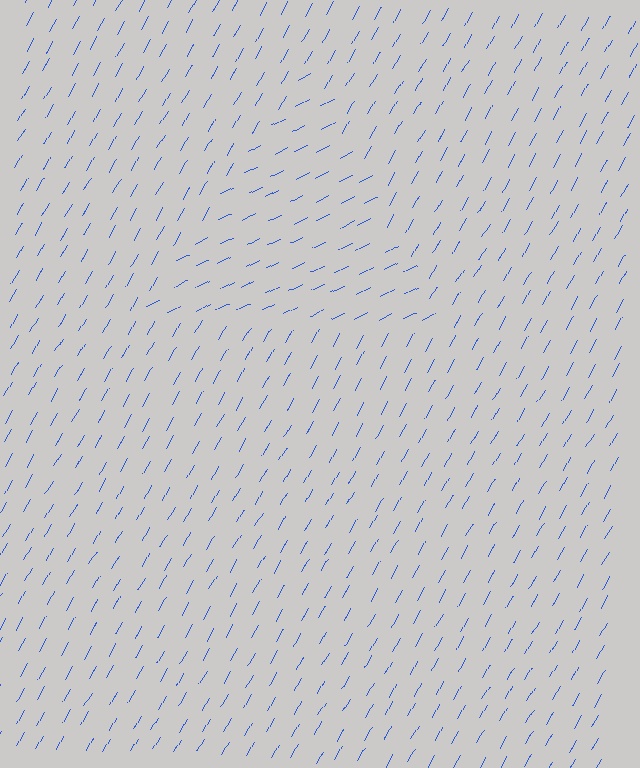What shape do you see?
I see a triangle.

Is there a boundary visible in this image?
Yes, there is a texture boundary formed by a change in line orientation.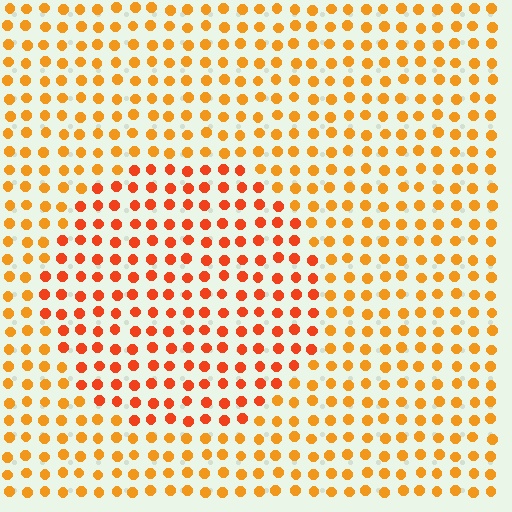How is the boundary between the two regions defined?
The boundary is defined purely by a slight shift in hue (about 25 degrees). Spacing, size, and orientation are identical on both sides.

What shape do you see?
I see a circle.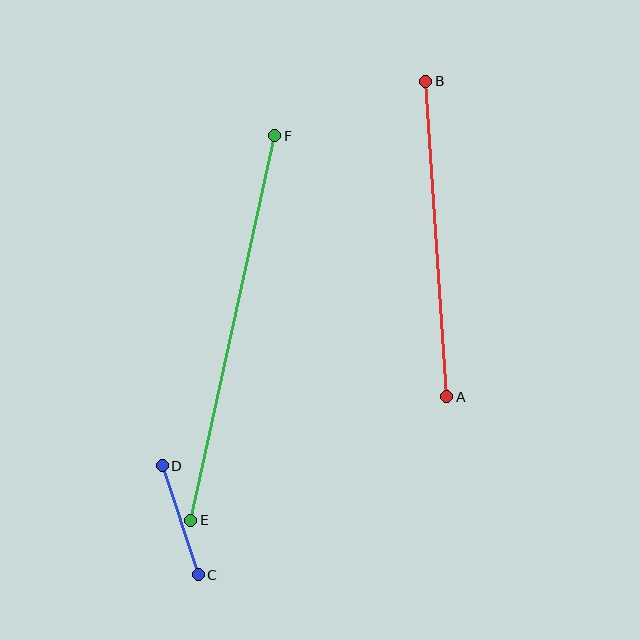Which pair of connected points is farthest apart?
Points E and F are farthest apart.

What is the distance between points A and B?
The distance is approximately 316 pixels.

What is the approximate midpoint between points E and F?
The midpoint is at approximately (233, 328) pixels.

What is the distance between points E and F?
The distance is approximately 394 pixels.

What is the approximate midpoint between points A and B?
The midpoint is at approximately (436, 239) pixels.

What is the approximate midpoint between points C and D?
The midpoint is at approximately (180, 520) pixels.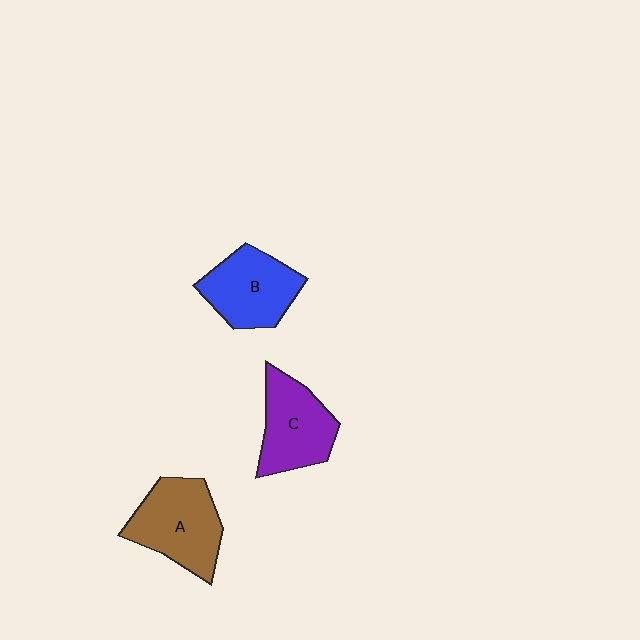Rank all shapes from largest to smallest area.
From largest to smallest: A (brown), B (blue), C (purple).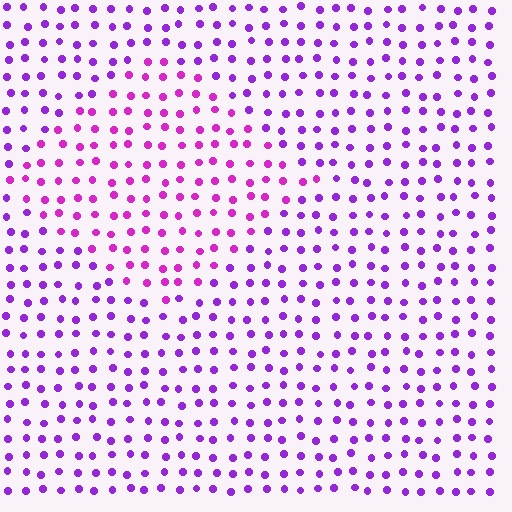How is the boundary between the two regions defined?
The boundary is defined purely by a slight shift in hue (about 28 degrees). Spacing, size, and orientation are identical on both sides.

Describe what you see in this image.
The image is filled with small purple elements in a uniform arrangement. A diamond-shaped region is visible where the elements are tinted to a slightly different hue, forming a subtle color boundary.